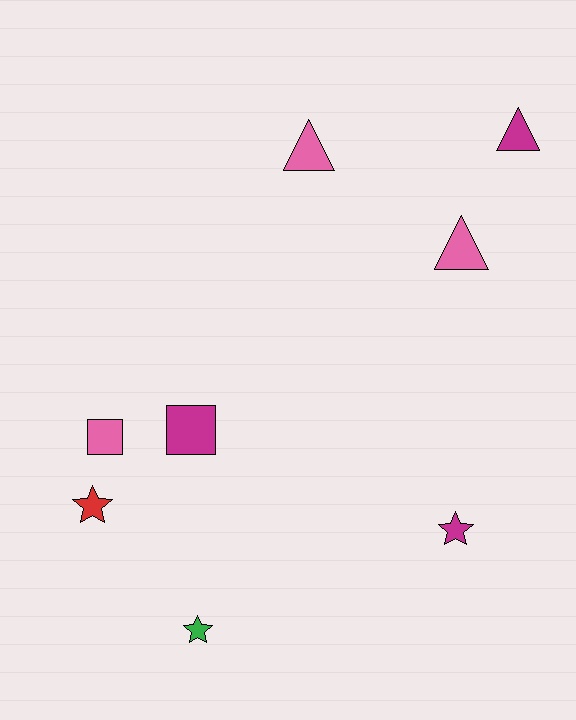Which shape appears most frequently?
Star, with 3 objects.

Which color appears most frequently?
Magenta, with 3 objects.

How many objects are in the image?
There are 8 objects.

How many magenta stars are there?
There is 1 magenta star.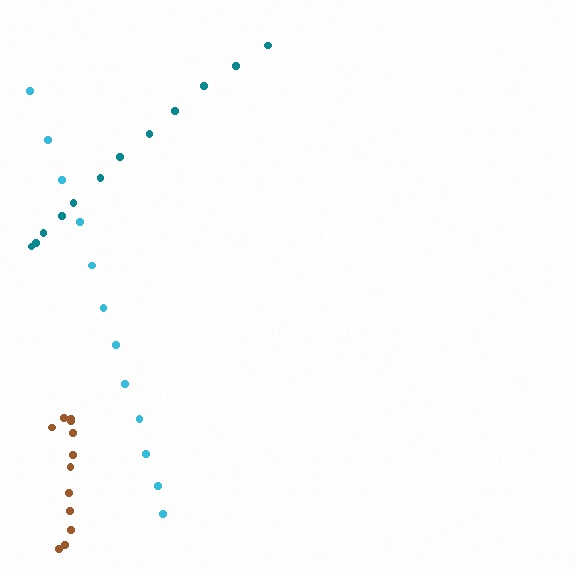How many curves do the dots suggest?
There are 3 distinct paths.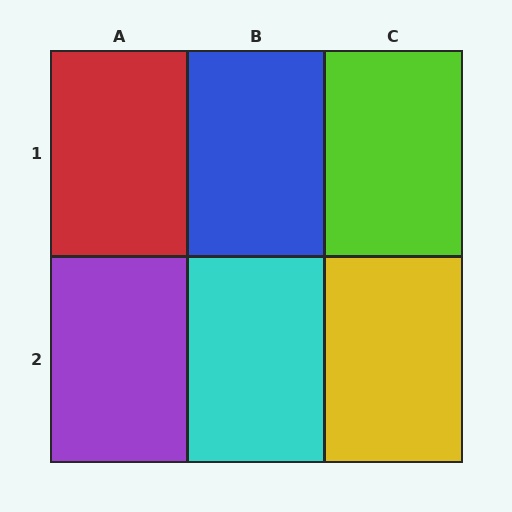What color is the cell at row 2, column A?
Purple.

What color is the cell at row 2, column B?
Cyan.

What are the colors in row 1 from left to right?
Red, blue, lime.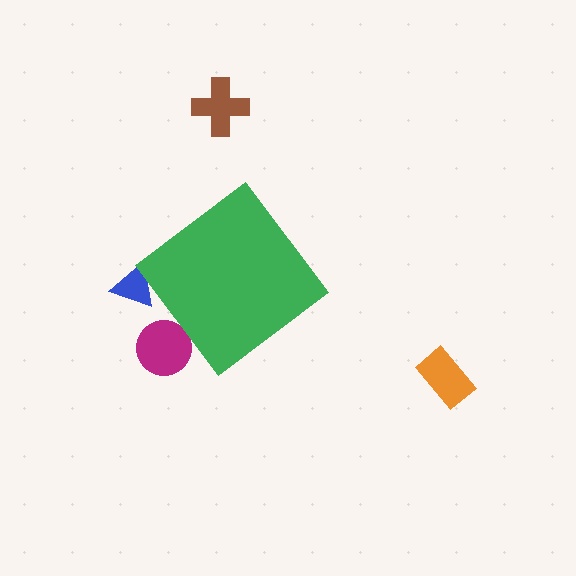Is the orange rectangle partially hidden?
No, the orange rectangle is fully visible.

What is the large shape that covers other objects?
A green diamond.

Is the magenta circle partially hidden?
Yes, the magenta circle is partially hidden behind the green diamond.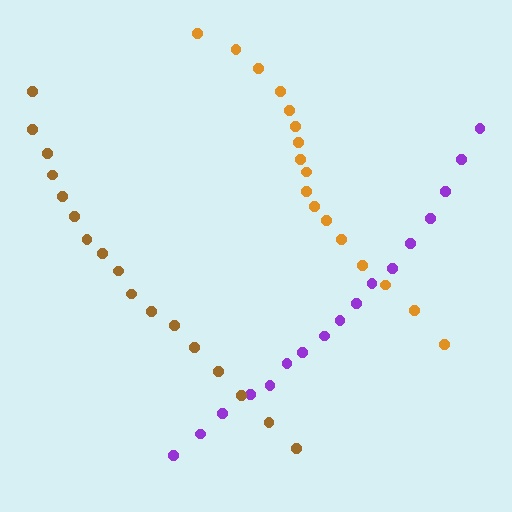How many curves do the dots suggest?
There are 3 distinct paths.